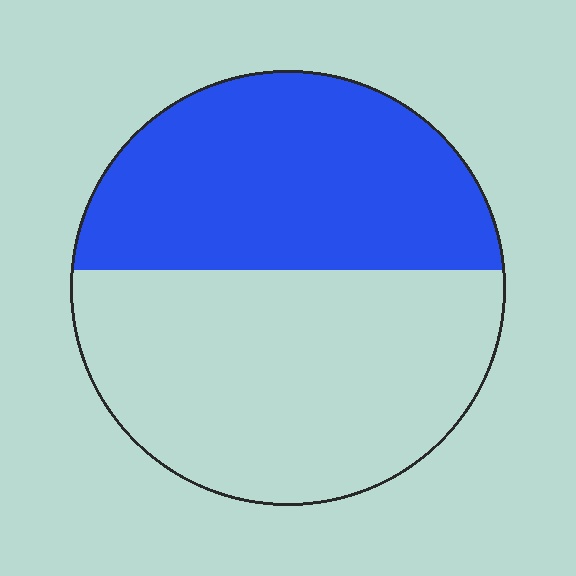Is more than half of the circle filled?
No.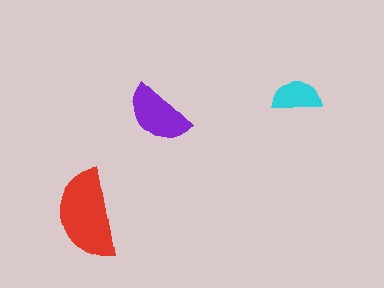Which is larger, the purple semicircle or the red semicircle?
The red one.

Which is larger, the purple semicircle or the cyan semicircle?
The purple one.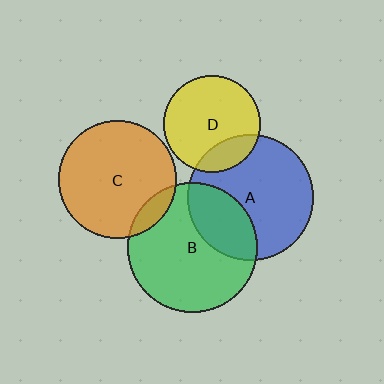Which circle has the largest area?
Circle B (green).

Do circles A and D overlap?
Yes.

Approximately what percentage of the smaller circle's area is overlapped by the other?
Approximately 20%.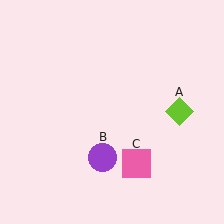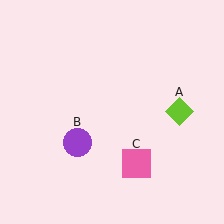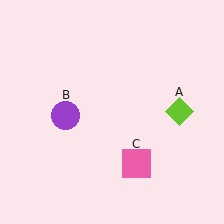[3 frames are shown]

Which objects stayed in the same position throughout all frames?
Lime diamond (object A) and pink square (object C) remained stationary.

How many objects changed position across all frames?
1 object changed position: purple circle (object B).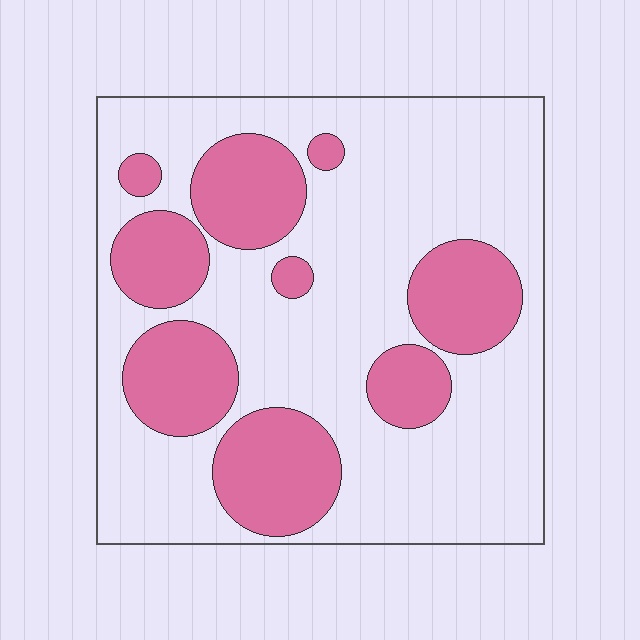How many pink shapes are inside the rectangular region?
9.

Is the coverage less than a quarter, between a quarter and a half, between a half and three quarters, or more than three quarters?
Between a quarter and a half.